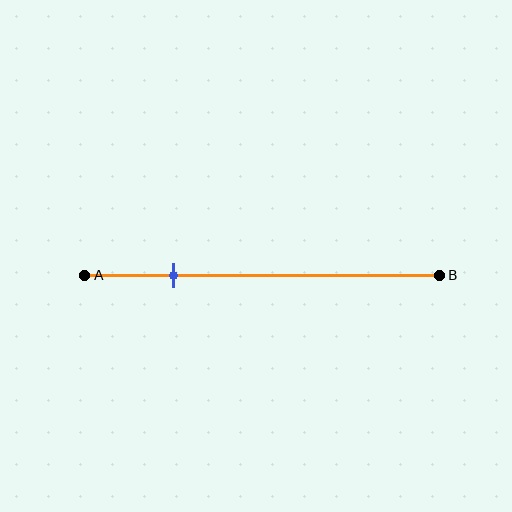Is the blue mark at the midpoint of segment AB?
No, the mark is at about 25% from A, not at the 50% midpoint.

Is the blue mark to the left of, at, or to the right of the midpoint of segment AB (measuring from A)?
The blue mark is to the left of the midpoint of segment AB.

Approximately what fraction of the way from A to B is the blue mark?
The blue mark is approximately 25% of the way from A to B.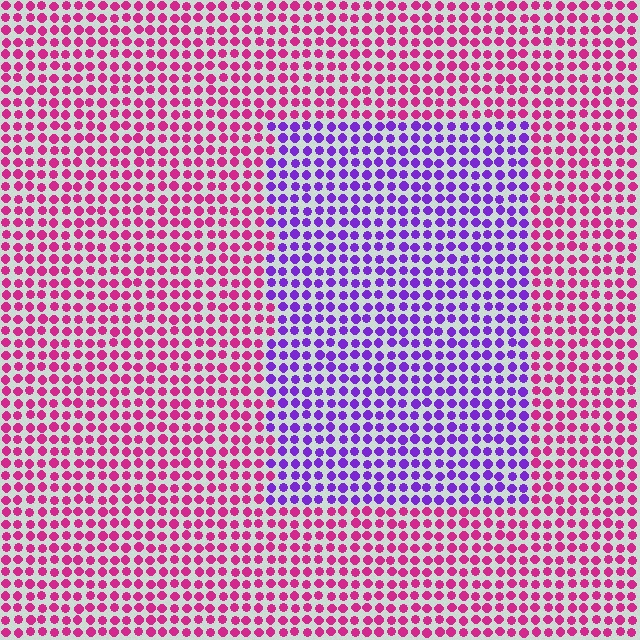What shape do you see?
I see a rectangle.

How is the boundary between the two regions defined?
The boundary is defined purely by a slight shift in hue (about 56 degrees). Spacing, size, and orientation are identical on both sides.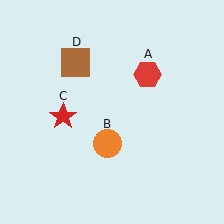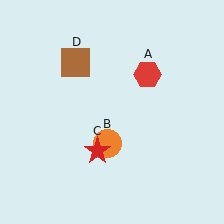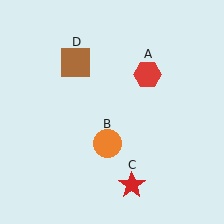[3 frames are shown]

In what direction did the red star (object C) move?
The red star (object C) moved down and to the right.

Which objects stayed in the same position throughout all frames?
Red hexagon (object A) and orange circle (object B) and brown square (object D) remained stationary.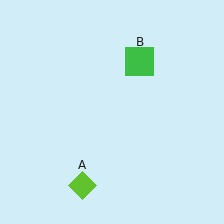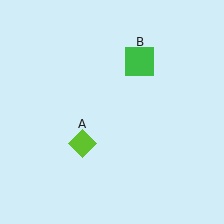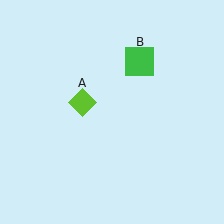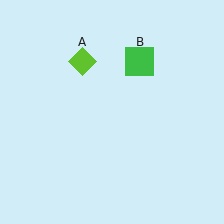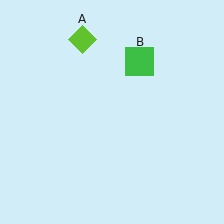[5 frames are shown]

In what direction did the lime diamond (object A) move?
The lime diamond (object A) moved up.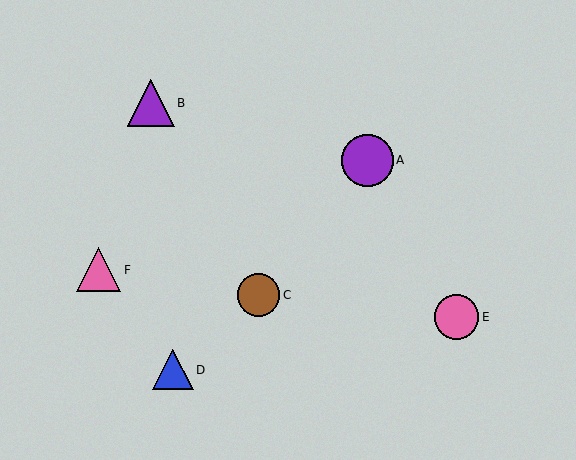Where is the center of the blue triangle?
The center of the blue triangle is at (173, 370).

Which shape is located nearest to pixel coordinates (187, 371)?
The blue triangle (labeled D) at (173, 370) is nearest to that location.